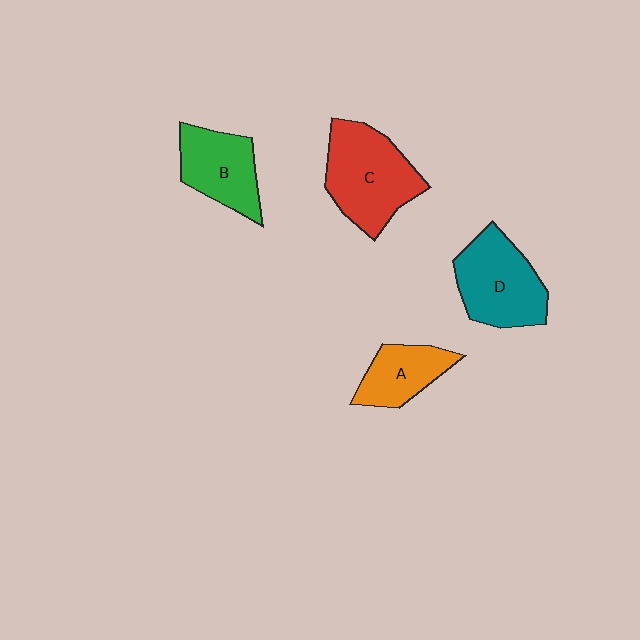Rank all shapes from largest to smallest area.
From largest to smallest: C (red), D (teal), B (green), A (orange).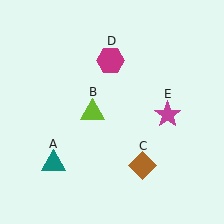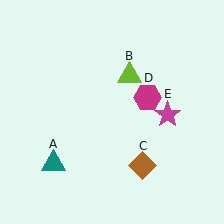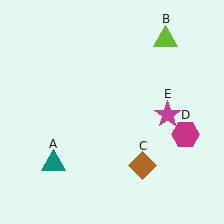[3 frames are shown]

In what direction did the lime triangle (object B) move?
The lime triangle (object B) moved up and to the right.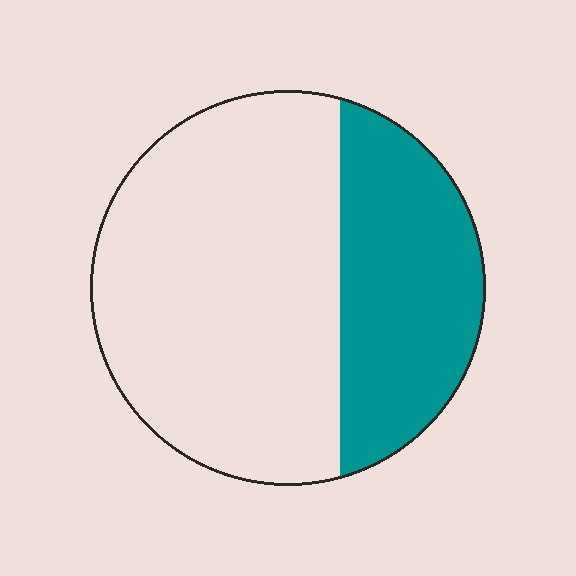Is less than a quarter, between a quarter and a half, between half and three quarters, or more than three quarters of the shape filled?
Between a quarter and a half.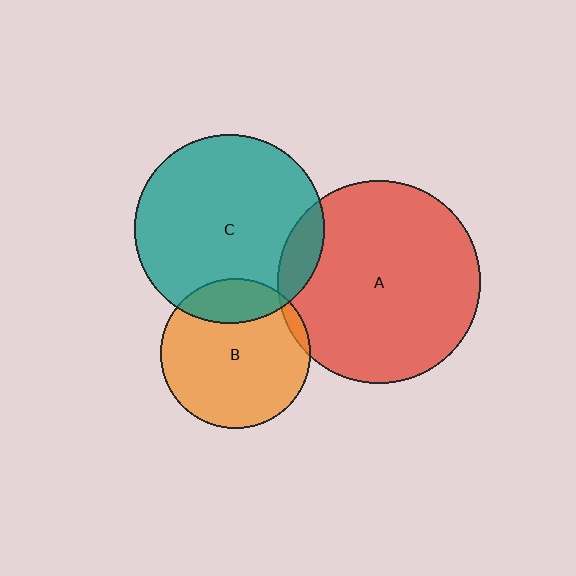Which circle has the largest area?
Circle A (red).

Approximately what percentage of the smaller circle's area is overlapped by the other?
Approximately 20%.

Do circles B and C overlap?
Yes.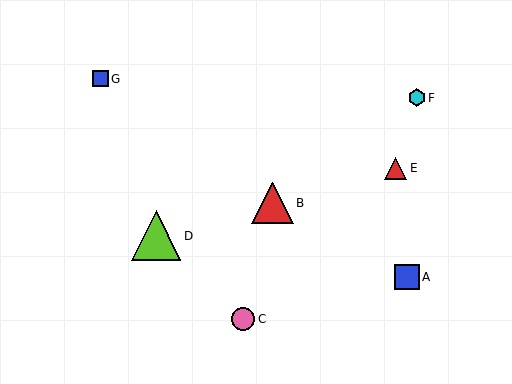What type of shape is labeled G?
Shape G is a blue square.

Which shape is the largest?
The lime triangle (labeled D) is the largest.